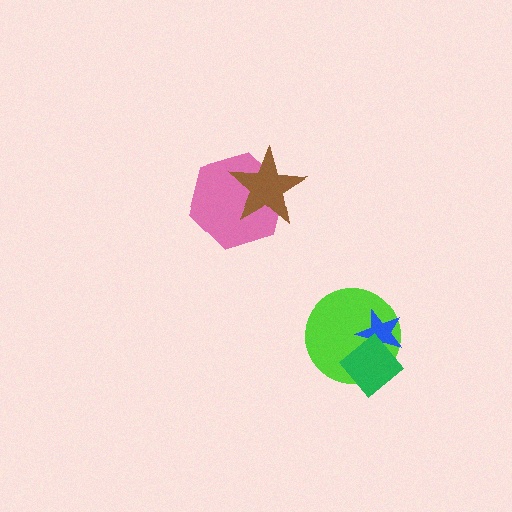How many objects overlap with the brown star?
1 object overlaps with the brown star.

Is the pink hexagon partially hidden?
Yes, it is partially covered by another shape.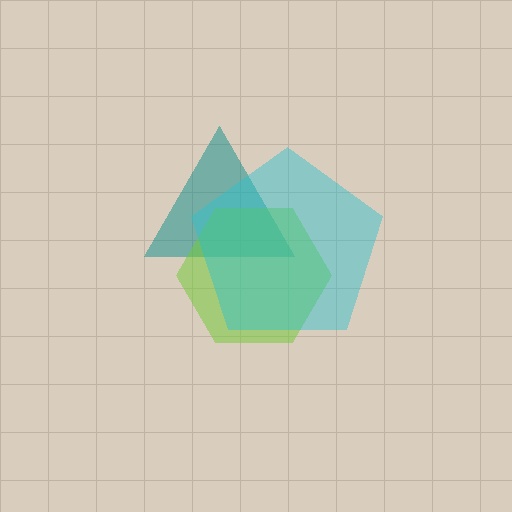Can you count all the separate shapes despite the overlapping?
Yes, there are 3 separate shapes.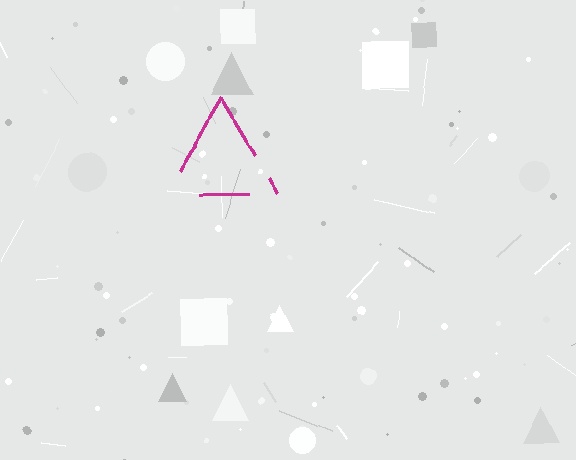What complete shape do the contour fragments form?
The contour fragments form a triangle.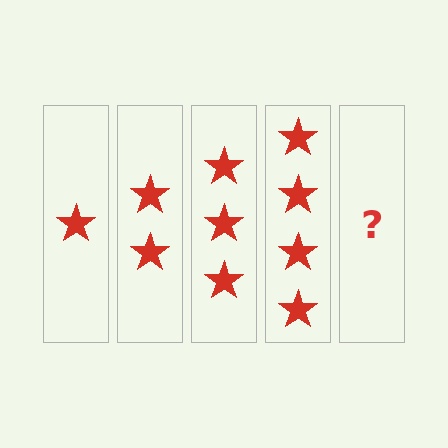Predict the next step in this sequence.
The next step is 5 stars.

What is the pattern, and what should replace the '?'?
The pattern is that each step adds one more star. The '?' should be 5 stars.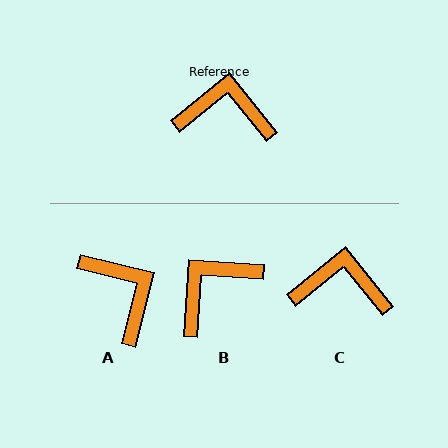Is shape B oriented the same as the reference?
No, it is off by about 48 degrees.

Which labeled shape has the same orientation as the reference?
C.